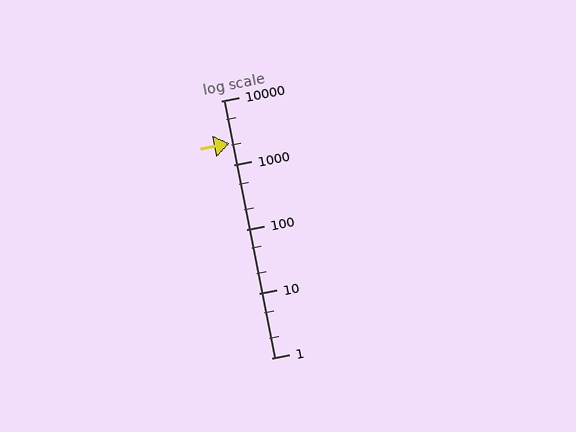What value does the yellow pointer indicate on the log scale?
The pointer indicates approximately 2200.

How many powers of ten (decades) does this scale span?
The scale spans 4 decades, from 1 to 10000.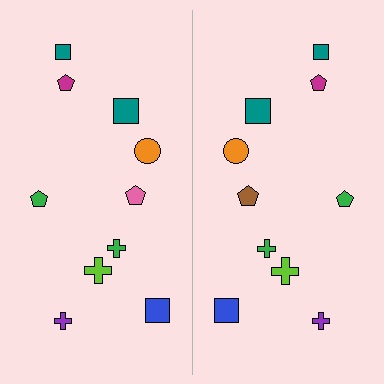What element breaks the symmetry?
The brown pentagon on the right side breaks the symmetry — its mirror counterpart is pink.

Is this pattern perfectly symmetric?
No, the pattern is not perfectly symmetric. The brown pentagon on the right side breaks the symmetry — its mirror counterpart is pink.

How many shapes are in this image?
There are 20 shapes in this image.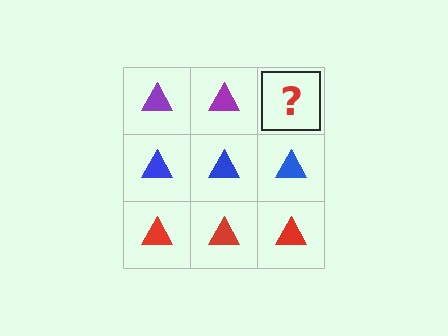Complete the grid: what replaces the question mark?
The question mark should be replaced with a purple triangle.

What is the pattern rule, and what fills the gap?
The rule is that each row has a consistent color. The gap should be filled with a purple triangle.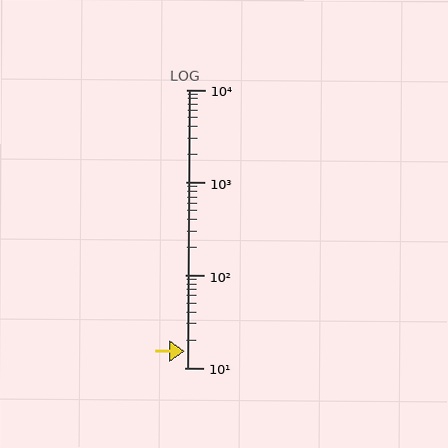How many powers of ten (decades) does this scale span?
The scale spans 3 decades, from 10 to 10000.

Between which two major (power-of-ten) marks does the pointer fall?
The pointer is between 10 and 100.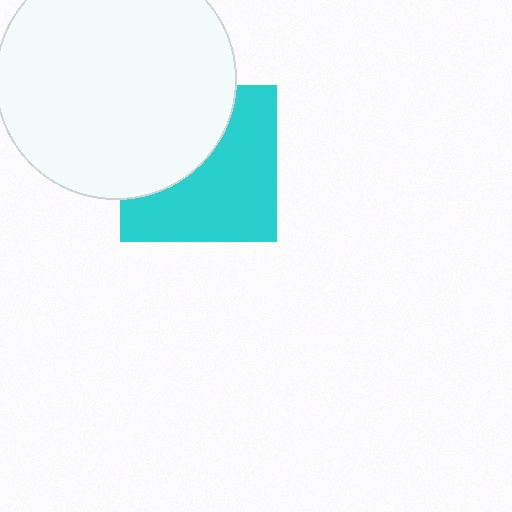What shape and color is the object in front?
The object in front is a white circle.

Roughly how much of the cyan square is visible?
About half of it is visible (roughly 58%).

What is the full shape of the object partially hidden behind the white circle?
The partially hidden object is a cyan square.